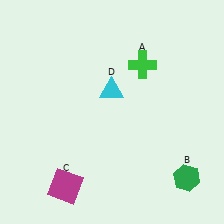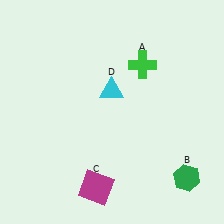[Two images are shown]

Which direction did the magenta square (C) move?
The magenta square (C) moved right.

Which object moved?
The magenta square (C) moved right.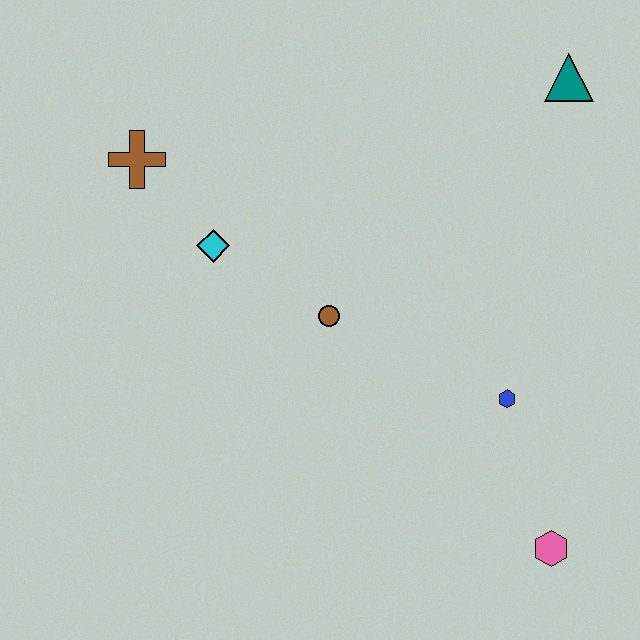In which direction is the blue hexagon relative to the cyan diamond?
The blue hexagon is to the right of the cyan diamond.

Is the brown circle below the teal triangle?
Yes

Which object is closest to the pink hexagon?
The blue hexagon is closest to the pink hexagon.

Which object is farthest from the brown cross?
The pink hexagon is farthest from the brown cross.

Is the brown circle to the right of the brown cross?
Yes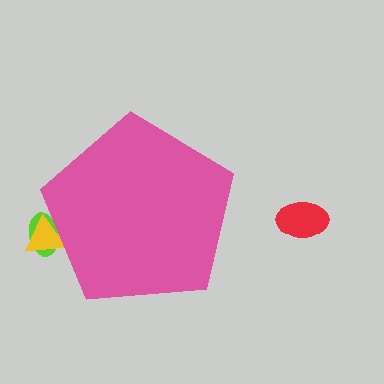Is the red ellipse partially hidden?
No, the red ellipse is fully visible.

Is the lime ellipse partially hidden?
Yes, the lime ellipse is partially hidden behind the pink pentagon.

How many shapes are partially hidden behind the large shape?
2 shapes are partially hidden.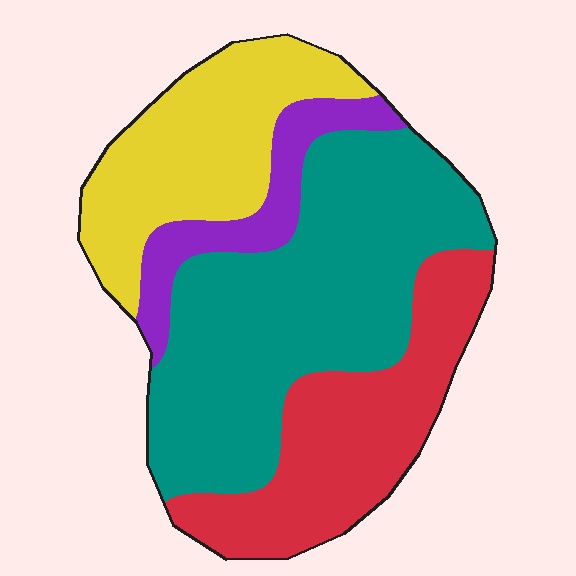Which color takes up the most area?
Teal, at roughly 45%.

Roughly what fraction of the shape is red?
Red covers 24% of the shape.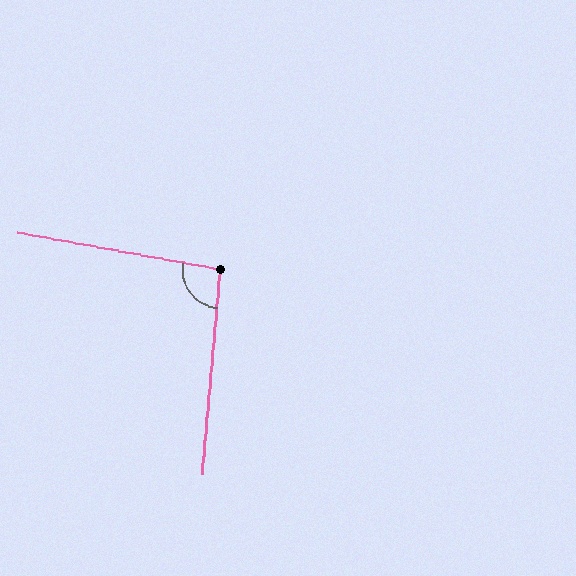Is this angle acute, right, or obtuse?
It is obtuse.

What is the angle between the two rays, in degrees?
Approximately 95 degrees.